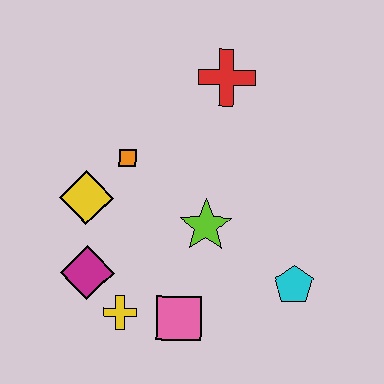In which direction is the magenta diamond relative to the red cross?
The magenta diamond is below the red cross.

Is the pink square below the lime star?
Yes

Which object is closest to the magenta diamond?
The yellow cross is closest to the magenta diamond.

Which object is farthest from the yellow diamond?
The cyan pentagon is farthest from the yellow diamond.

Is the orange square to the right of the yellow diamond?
Yes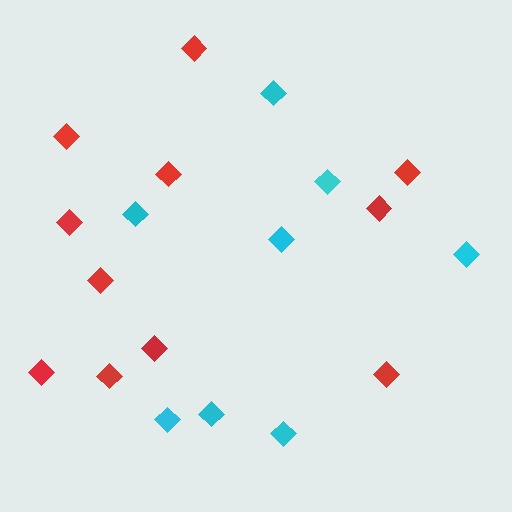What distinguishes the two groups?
There are 2 groups: one group of cyan diamonds (8) and one group of red diamonds (11).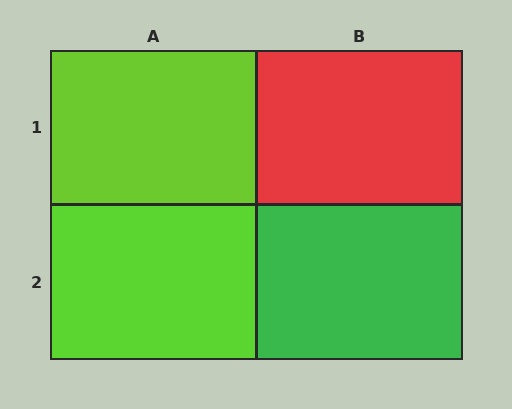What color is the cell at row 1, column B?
Red.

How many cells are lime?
2 cells are lime.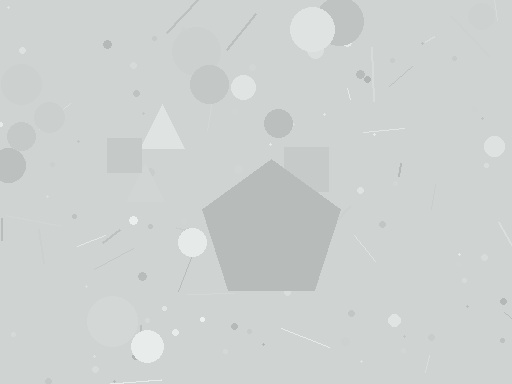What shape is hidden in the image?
A pentagon is hidden in the image.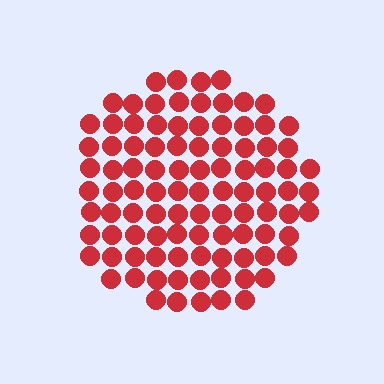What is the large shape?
The large shape is a circle.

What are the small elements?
The small elements are circles.